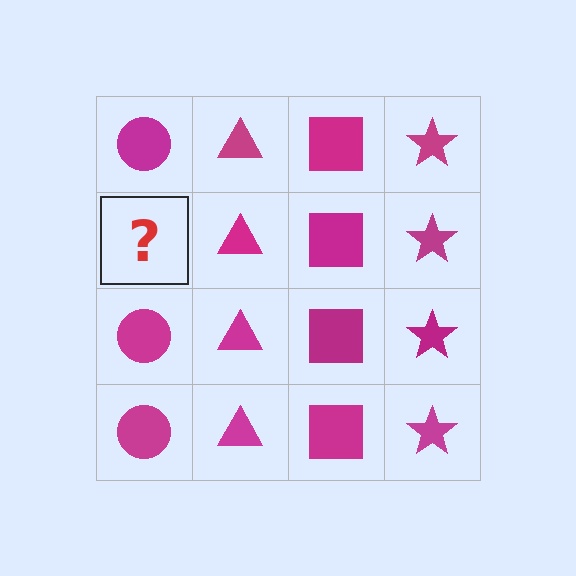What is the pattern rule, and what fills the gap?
The rule is that each column has a consistent shape. The gap should be filled with a magenta circle.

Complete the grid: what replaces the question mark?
The question mark should be replaced with a magenta circle.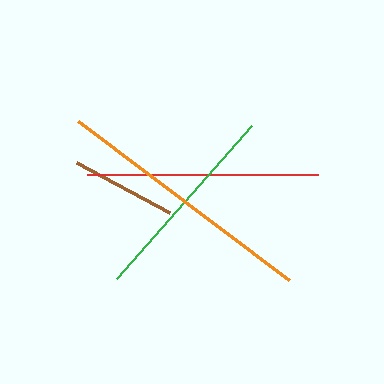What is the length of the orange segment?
The orange segment is approximately 264 pixels long.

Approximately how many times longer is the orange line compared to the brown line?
The orange line is approximately 2.5 times the length of the brown line.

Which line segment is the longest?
The orange line is the longest at approximately 264 pixels.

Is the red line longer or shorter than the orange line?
The orange line is longer than the red line.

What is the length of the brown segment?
The brown segment is approximately 106 pixels long.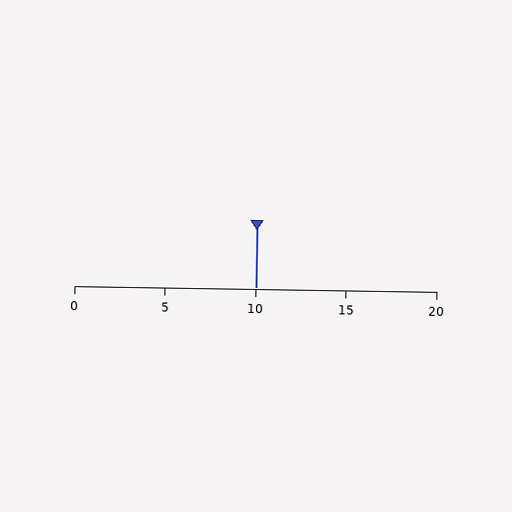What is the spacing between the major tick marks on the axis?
The major ticks are spaced 5 apart.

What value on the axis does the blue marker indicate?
The marker indicates approximately 10.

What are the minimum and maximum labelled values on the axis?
The axis runs from 0 to 20.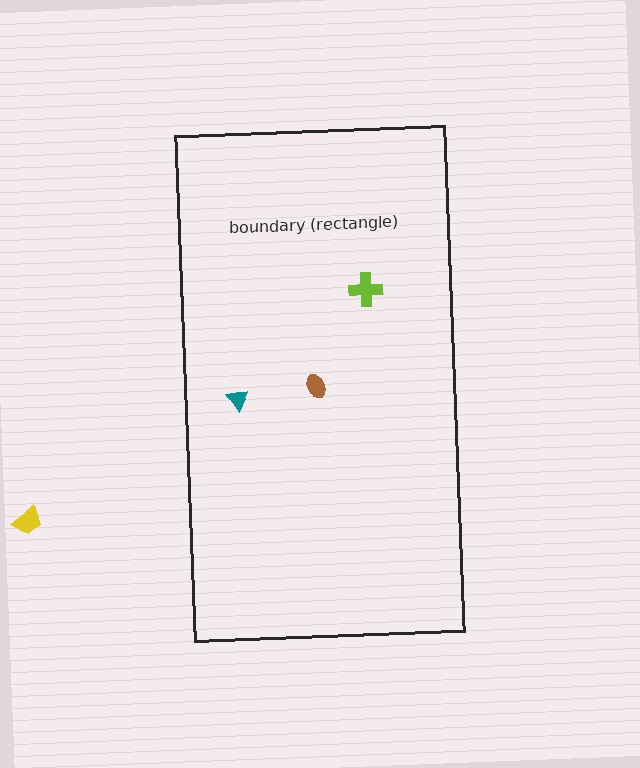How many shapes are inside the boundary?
3 inside, 1 outside.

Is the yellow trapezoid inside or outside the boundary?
Outside.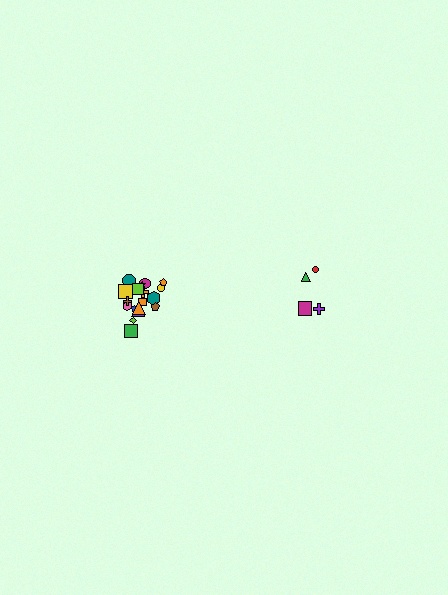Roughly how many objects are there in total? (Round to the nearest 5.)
Roughly 20 objects in total.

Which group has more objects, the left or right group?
The left group.